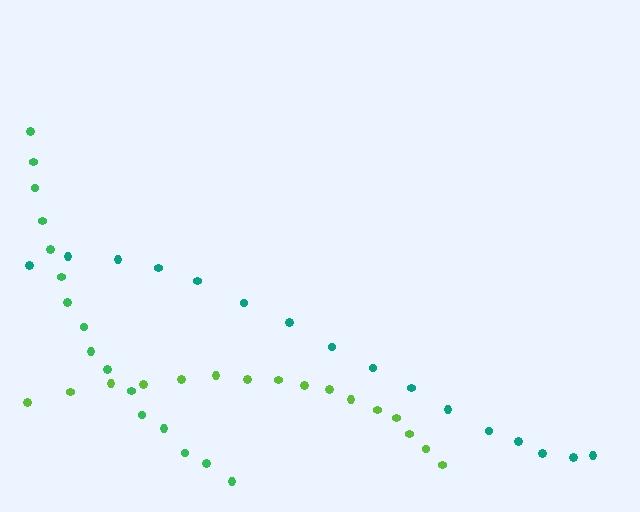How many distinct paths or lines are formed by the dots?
There are 3 distinct paths.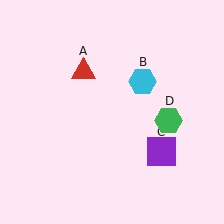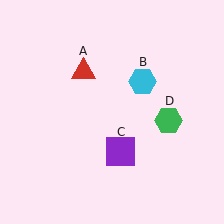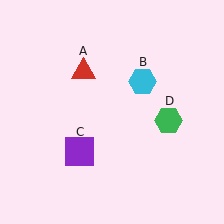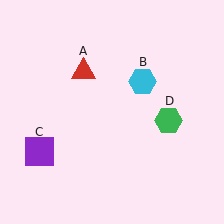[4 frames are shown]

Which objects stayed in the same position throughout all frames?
Red triangle (object A) and cyan hexagon (object B) and green hexagon (object D) remained stationary.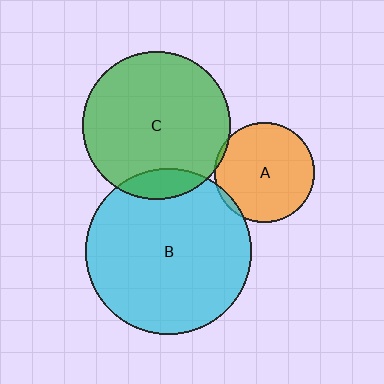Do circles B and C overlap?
Yes.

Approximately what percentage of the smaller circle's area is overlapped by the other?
Approximately 10%.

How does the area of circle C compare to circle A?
Approximately 2.2 times.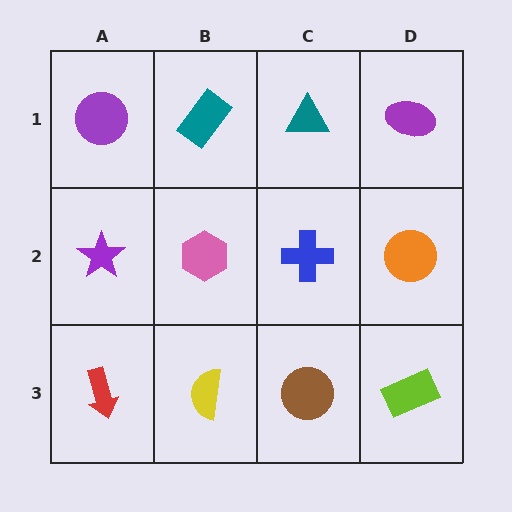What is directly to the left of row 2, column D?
A blue cross.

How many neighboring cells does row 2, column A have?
3.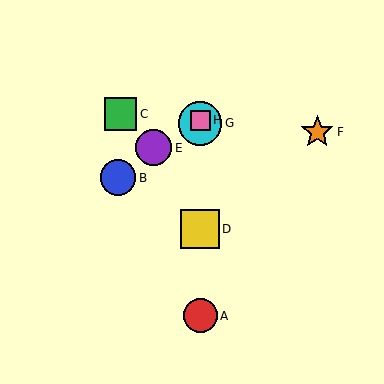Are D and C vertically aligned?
No, D is at x≈200 and C is at x≈121.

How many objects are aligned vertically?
4 objects (A, D, G, H) are aligned vertically.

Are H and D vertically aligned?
Yes, both are at x≈200.